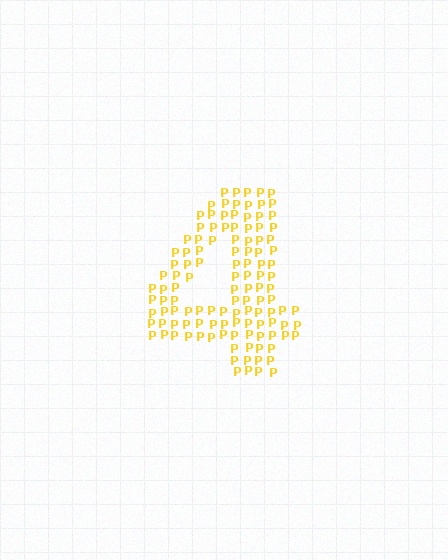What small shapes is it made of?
It is made of small letter P's.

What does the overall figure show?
The overall figure shows the digit 4.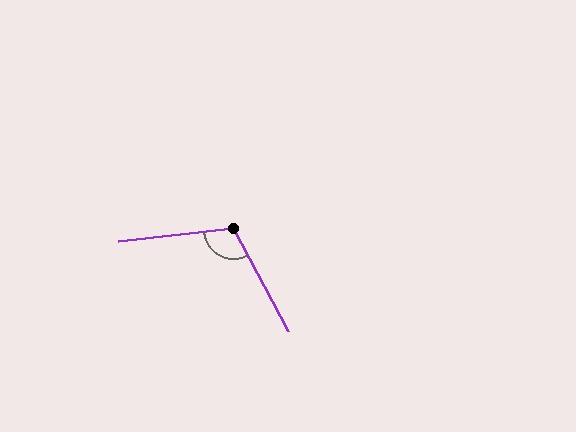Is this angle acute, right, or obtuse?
It is obtuse.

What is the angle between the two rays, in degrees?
Approximately 112 degrees.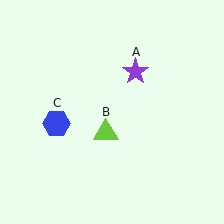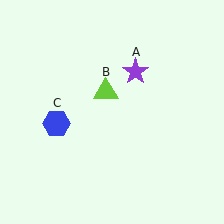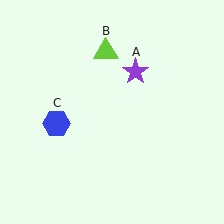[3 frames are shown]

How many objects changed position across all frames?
1 object changed position: lime triangle (object B).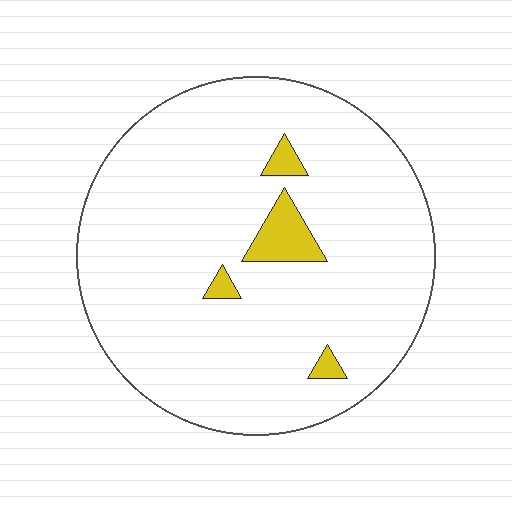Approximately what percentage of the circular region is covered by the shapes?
Approximately 5%.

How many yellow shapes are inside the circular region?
4.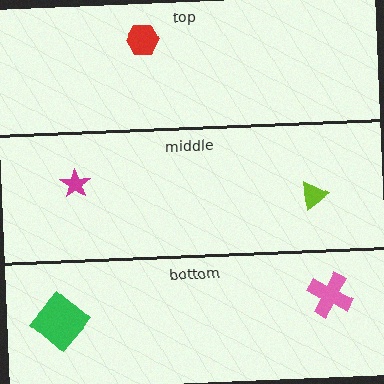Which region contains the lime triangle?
The middle region.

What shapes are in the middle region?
The magenta star, the lime triangle.